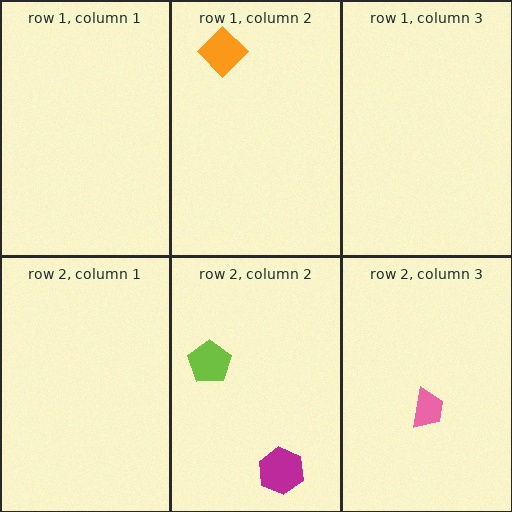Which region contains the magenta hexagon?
The row 2, column 2 region.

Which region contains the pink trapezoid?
The row 2, column 3 region.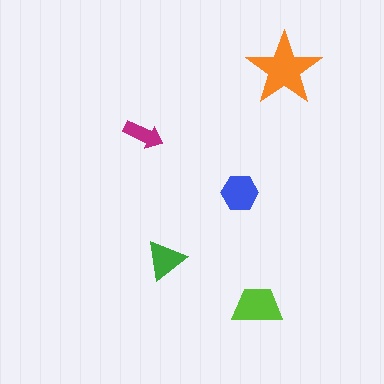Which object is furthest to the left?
The magenta arrow is leftmost.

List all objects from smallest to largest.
The magenta arrow, the green triangle, the blue hexagon, the lime trapezoid, the orange star.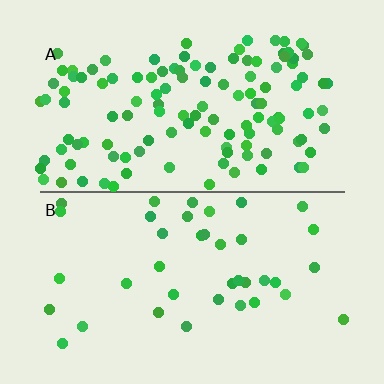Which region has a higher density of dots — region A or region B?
A (the top).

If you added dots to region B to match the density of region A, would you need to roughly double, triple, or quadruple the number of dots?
Approximately triple.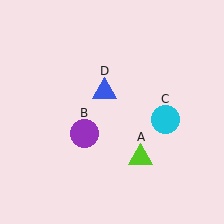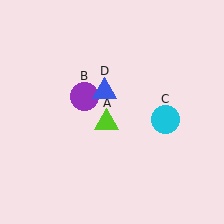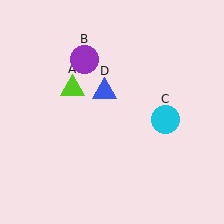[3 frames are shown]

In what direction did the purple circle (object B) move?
The purple circle (object B) moved up.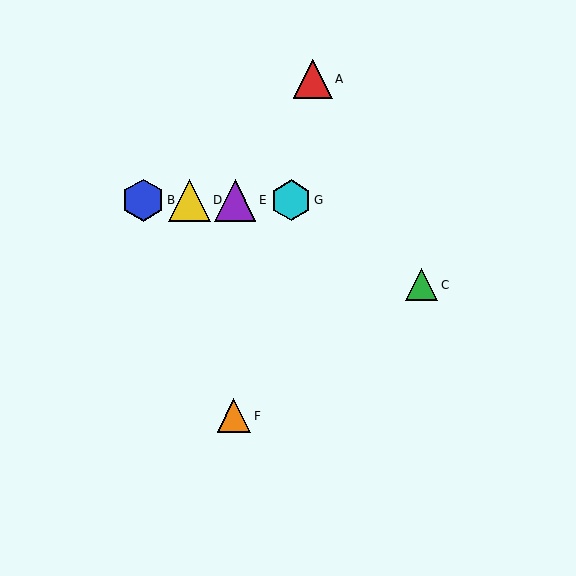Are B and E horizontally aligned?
Yes, both are at y≈200.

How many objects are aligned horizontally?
4 objects (B, D, E, G) are aligned horizontally.